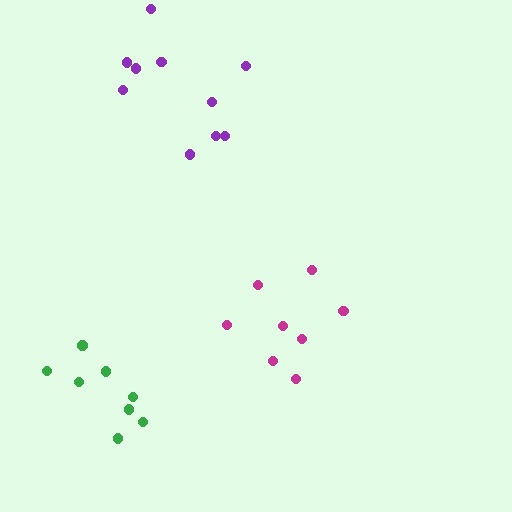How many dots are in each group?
Group 1: 10 dots, Group 2: 8 dots, Group 3: 8 dots (26 total).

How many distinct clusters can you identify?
There are 3 distinct clusters.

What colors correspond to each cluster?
The clusters are colored: purple, magenta, green.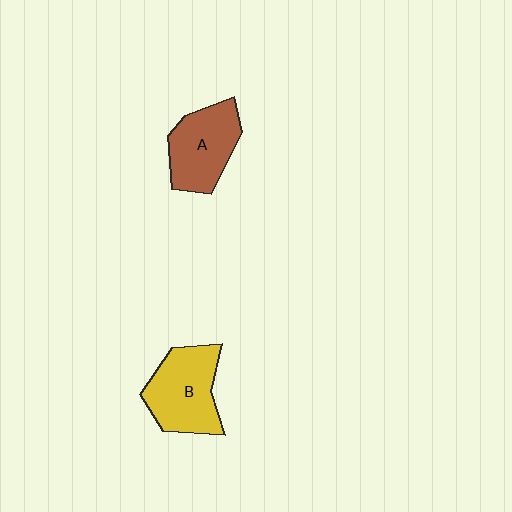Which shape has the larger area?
Shape B (yellow).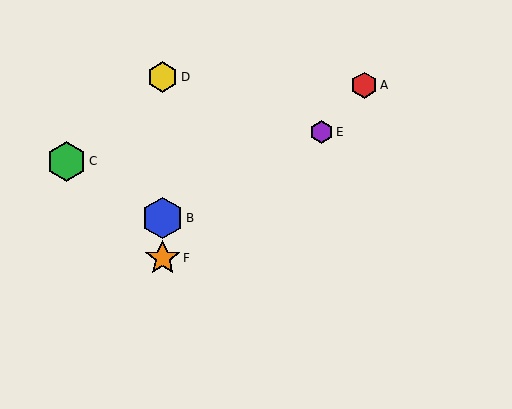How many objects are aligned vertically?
3 objects (B, D, F) are aligned vertically.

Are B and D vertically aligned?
Yes, both are at x≈163.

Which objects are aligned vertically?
Objects B, D, F are aligned vertically.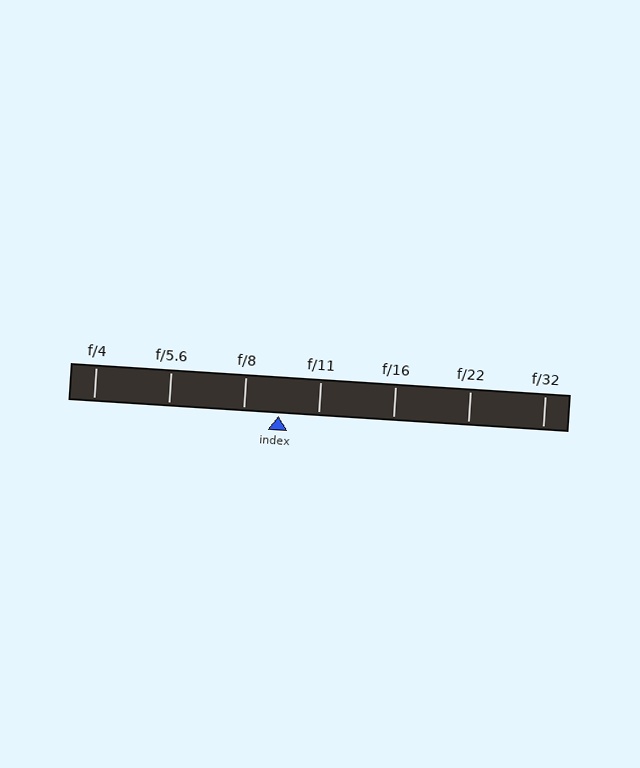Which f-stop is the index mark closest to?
The index mark is closest to f/8.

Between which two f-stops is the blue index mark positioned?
The index mark is between f/8 and f/11.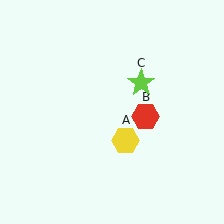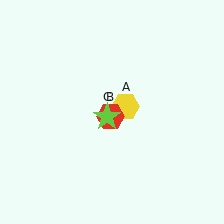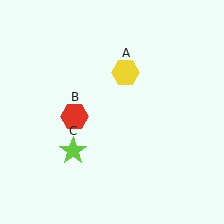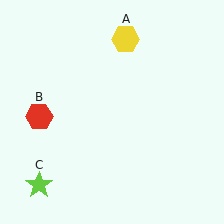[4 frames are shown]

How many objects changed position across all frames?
3 objects changed position: yellow hexagon (object A), red hexagon (object B), lime star (object C).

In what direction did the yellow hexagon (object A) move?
The yellow hexagon (object A) moved up.